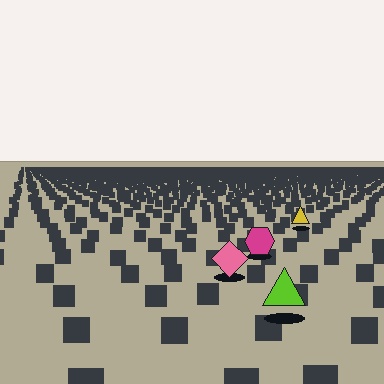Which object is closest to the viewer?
The lime triangle is closest. The texture marks near it are larger and more spread out.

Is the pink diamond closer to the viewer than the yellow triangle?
Yes. The pink diamond is closer — you can tell from the texture gradient: the ground texture is coarser near it.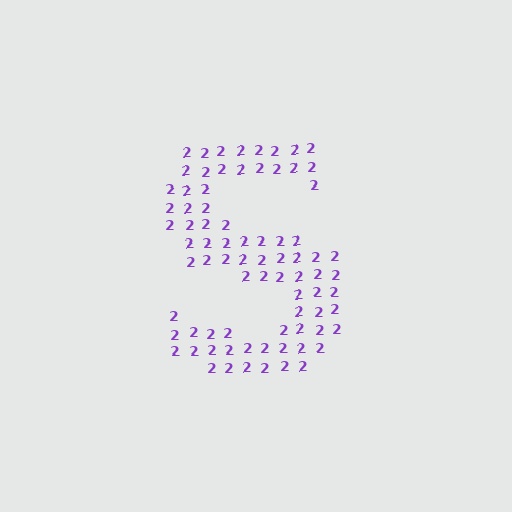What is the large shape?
The large shape is the letter S.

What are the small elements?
The small elements are digit 2's.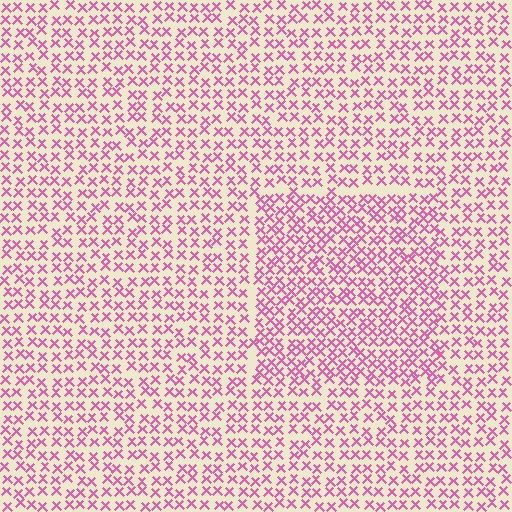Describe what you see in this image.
The image contains small pink elements arranged at two different densities. A rectangle-shaped region is visible where the elements are more densely packed than the surrounding area.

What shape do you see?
I see a rectangle.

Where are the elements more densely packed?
The elements are more densely packed inside the rectangle boundary.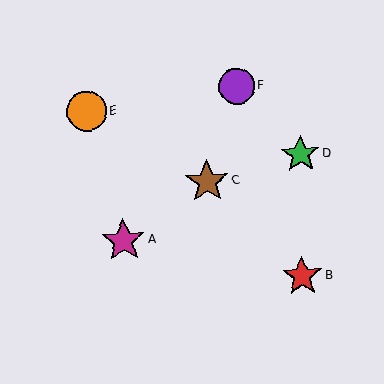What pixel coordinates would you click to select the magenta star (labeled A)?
Click at (123, 240) to select the magenta star A.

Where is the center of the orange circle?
The center of the orange circle is at (86, 111).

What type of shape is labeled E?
Shape E is an orange circle.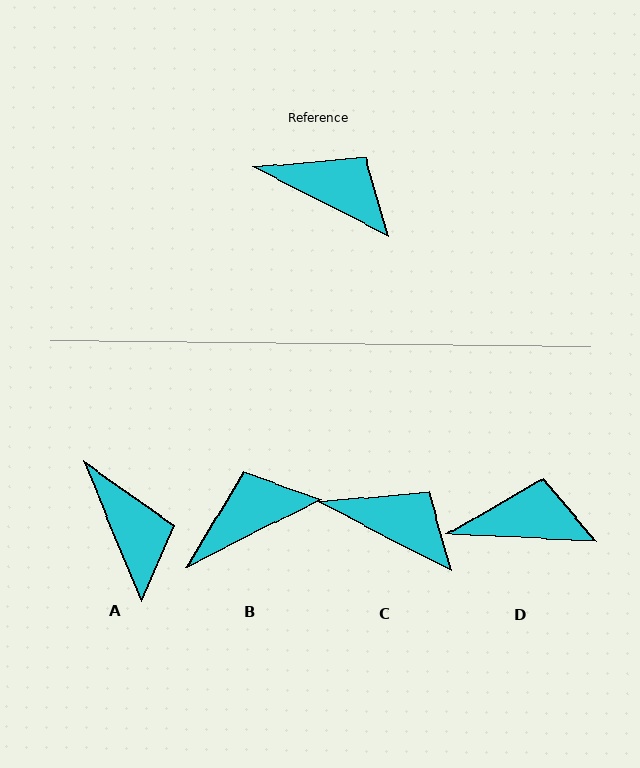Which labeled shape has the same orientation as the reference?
C.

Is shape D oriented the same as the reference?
No, it is off by about 25 degrees.